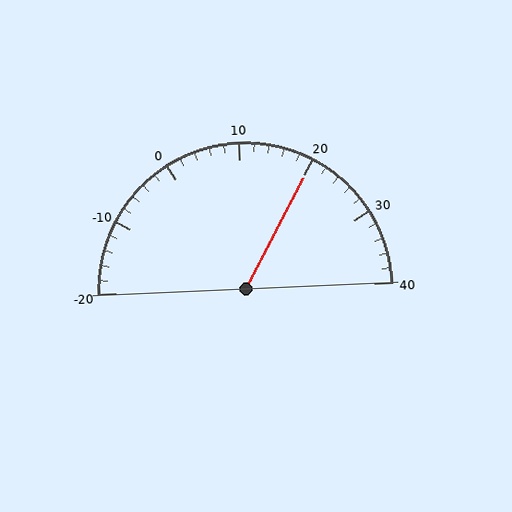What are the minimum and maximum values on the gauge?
The gauge ranges from -20 to 40.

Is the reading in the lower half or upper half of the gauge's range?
The reading is in the upper half of the range (-20 to 40).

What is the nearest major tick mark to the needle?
The nearest major tick mark is 20.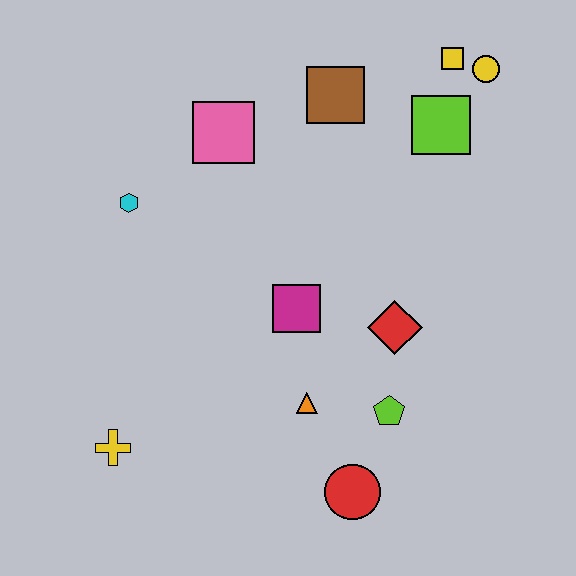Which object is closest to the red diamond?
The lime pentagon is closest to the red diamond.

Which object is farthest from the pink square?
The red circle is farthest from the pink square.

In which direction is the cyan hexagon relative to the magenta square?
The cyan hexagon is to the left of the magenta square.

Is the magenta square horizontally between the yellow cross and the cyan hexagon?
No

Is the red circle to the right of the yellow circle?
No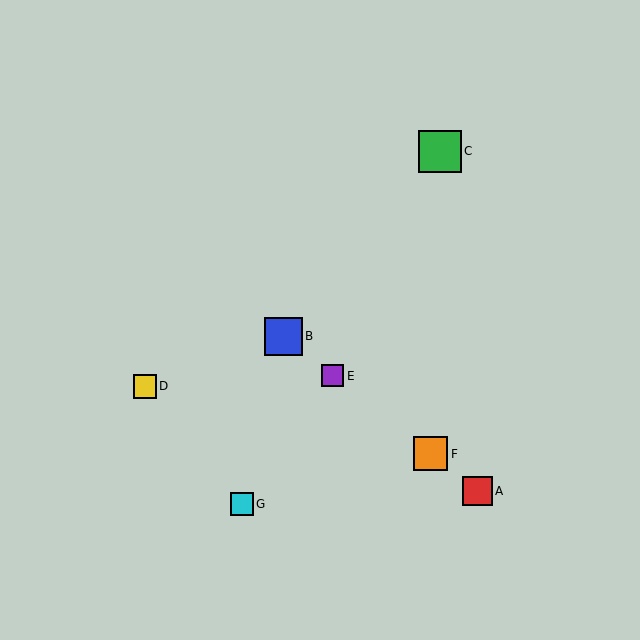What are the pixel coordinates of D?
Object D is at (145, 386).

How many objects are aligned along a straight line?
4 objects (A, B, E, F) are aligned along a straight line.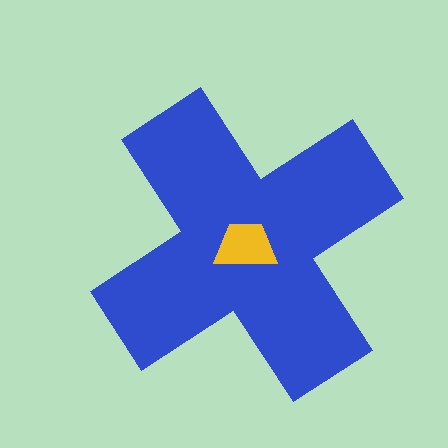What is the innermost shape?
The yellow trapezoid.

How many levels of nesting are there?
2.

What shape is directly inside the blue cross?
The yellow trapezoid.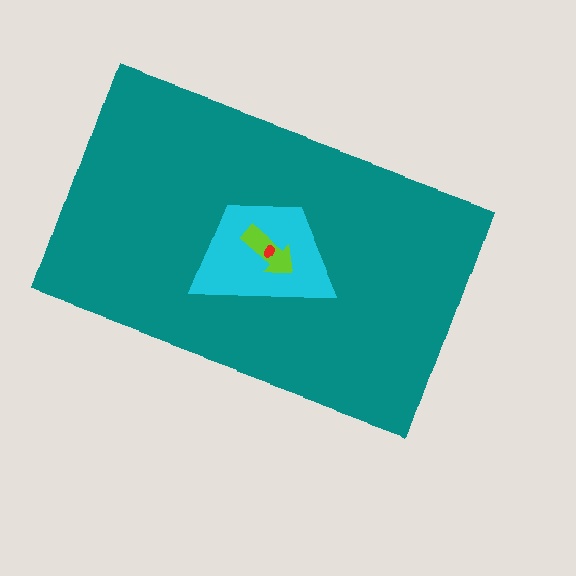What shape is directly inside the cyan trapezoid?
The lime arrow.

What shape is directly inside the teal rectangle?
The cyan trapezoid.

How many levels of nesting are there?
4.